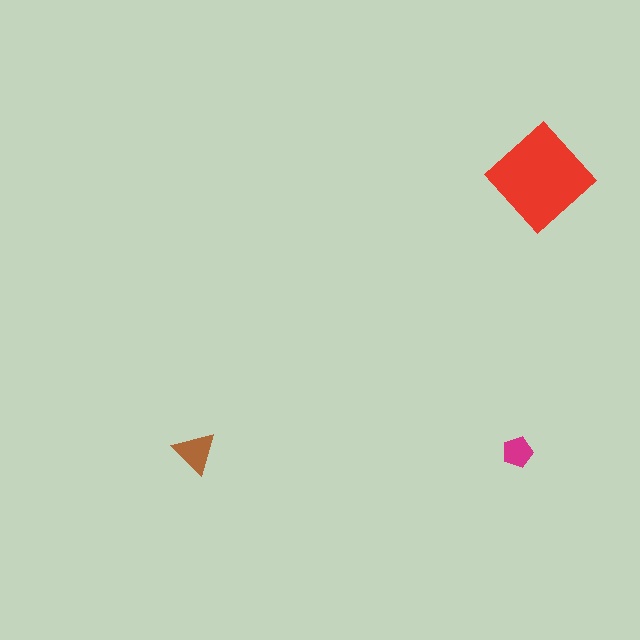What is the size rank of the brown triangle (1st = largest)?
2nd.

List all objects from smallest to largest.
The magenta pentagon, the brown triangle, the red diamond.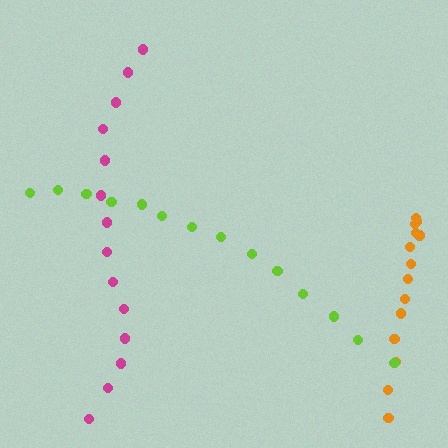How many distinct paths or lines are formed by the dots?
There are 3 distinct paths.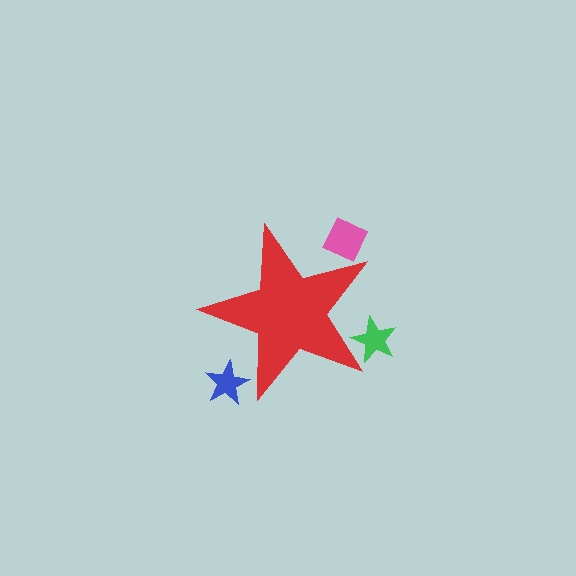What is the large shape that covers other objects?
A red star.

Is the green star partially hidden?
Yes, the green star is partially hidden behind the red star.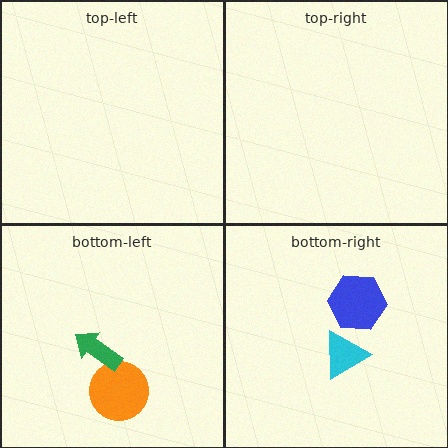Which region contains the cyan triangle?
The bottom-right region.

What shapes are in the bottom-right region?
The blue hexagon, the cyan triangle.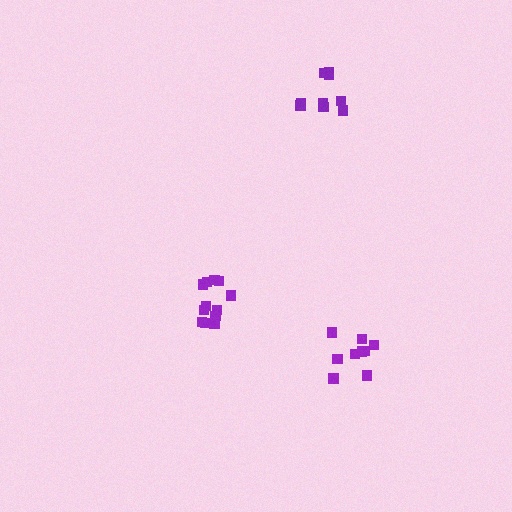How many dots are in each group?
Group 1: 12 dots, Group 2: 9 dots, Group 3: 9 dots (30 total).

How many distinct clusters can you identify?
There are 3 distinct clusters.